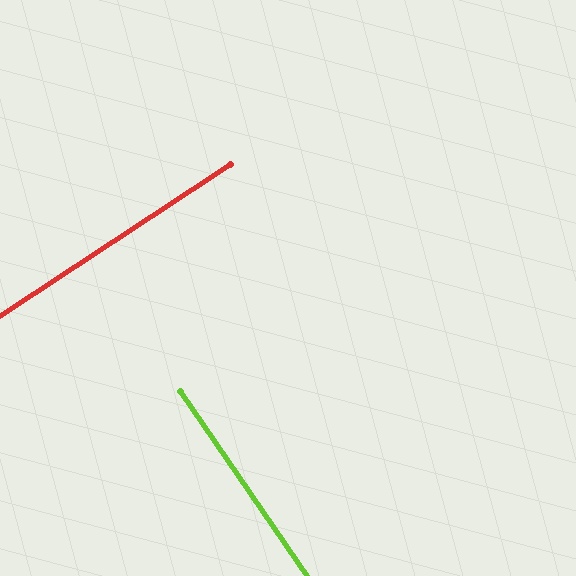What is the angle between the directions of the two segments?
Approximately 89 degrees.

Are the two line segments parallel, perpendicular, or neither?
Perpendicular — they meet at approximately 89°.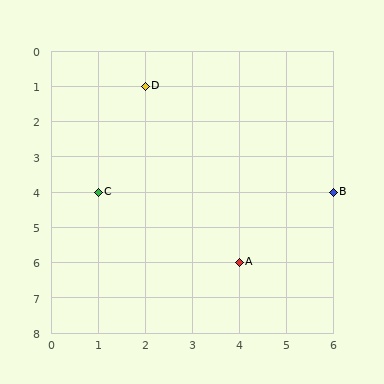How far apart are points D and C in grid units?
Points D and C are 1 column and 3 rows apart (about 3.2 grid units diagonally).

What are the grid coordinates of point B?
Point B is at grid coordinates (6, 4).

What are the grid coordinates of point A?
Point A is at grid coordinates (4, 6).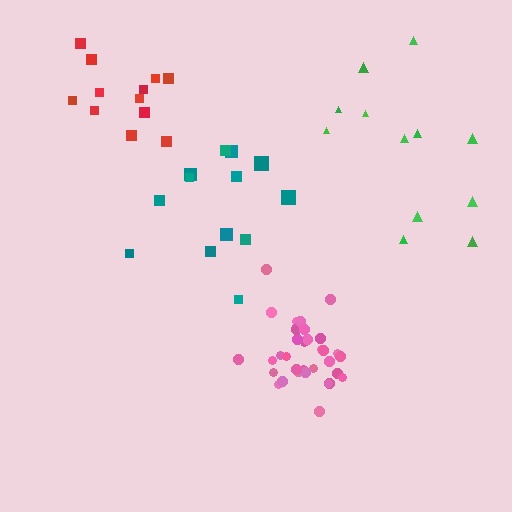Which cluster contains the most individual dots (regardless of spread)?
Pink (34).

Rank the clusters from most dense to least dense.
pink, red, green, teal.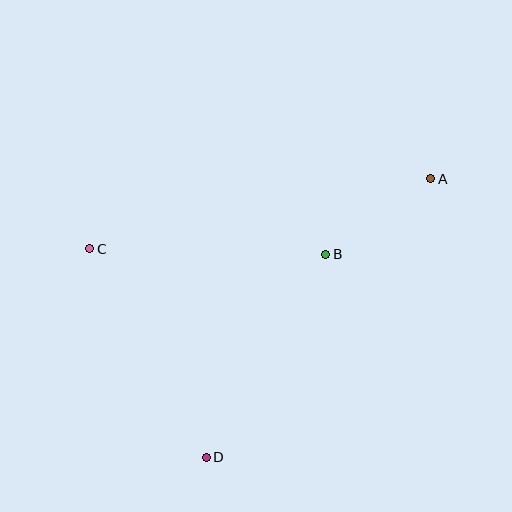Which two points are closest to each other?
Points A and B are closest to each other.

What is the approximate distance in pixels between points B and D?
The distance between B and D is approximately 236 pixels.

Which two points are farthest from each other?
Points A and D are farthest from each other.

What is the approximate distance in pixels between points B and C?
The distance between B and C is approximately 236 pixels.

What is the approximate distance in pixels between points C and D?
The distance between C and D is approximately 239 pixels.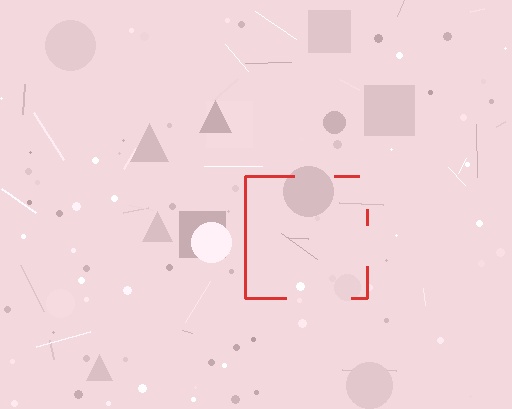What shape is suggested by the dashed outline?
The dashed outline suggests a square.